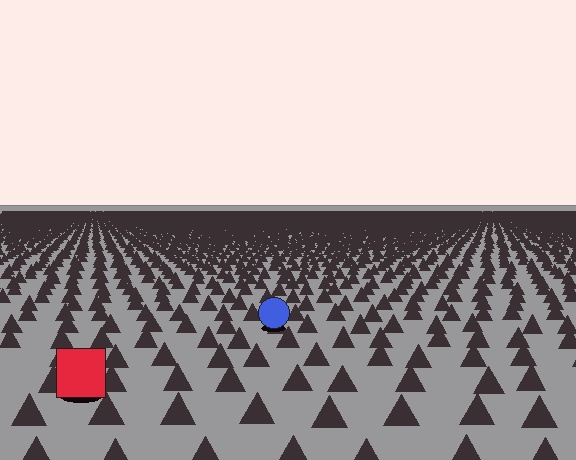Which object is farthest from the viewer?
The blue circle is farthest from the viewer. It appears smaller and the ground texture around it is denser.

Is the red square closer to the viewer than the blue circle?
Yes. The red square is closer — you can tell from the texture gradient: the ground texture is coarser near it.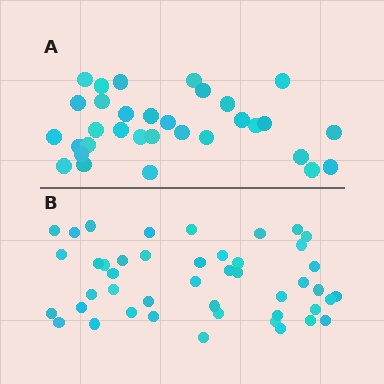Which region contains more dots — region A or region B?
Region B (the bottom region) has more dots.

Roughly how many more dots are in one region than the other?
Region B has approximately 15 more dots than region A.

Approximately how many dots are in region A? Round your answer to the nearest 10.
About 30 dots. (The exact count is 32, which rounds to 30.)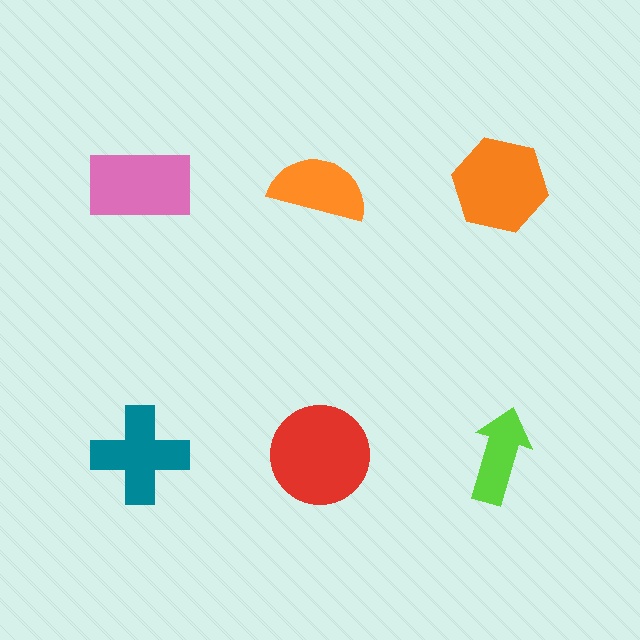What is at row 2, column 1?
A teal cross.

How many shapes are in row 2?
3 shapes.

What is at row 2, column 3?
A lime arrow.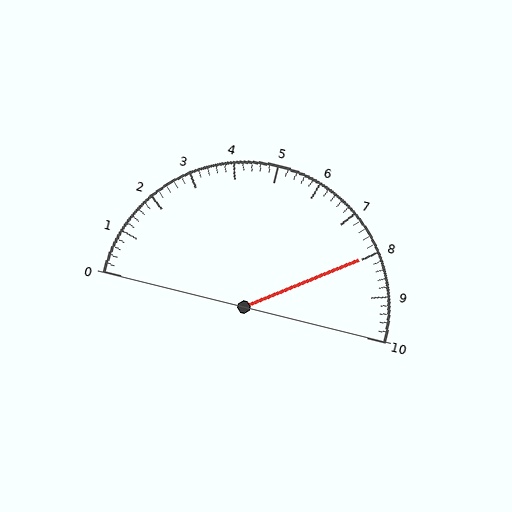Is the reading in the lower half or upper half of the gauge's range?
The reading is in the upper half of the range (0 to 10).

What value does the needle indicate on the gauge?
The needle indicates approximately 8.0.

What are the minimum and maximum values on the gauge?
The gauge ranges from 0 to 10.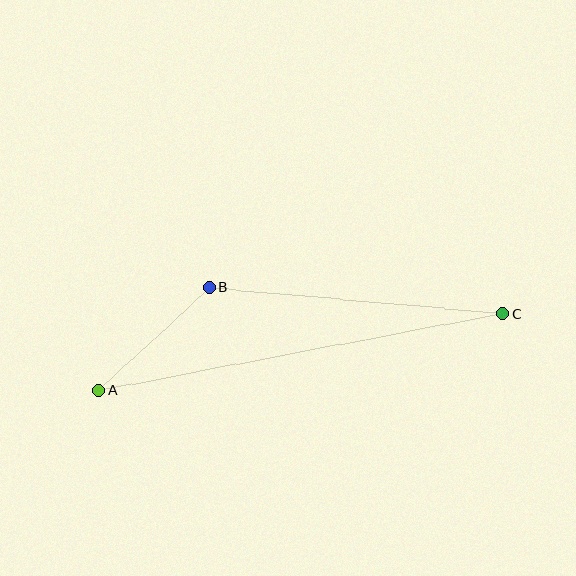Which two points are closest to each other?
Points A and B are closest to each other.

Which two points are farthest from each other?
Points A and C are farthest from each other.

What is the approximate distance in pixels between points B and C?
The distance between B and C is approximately 295 pixels.